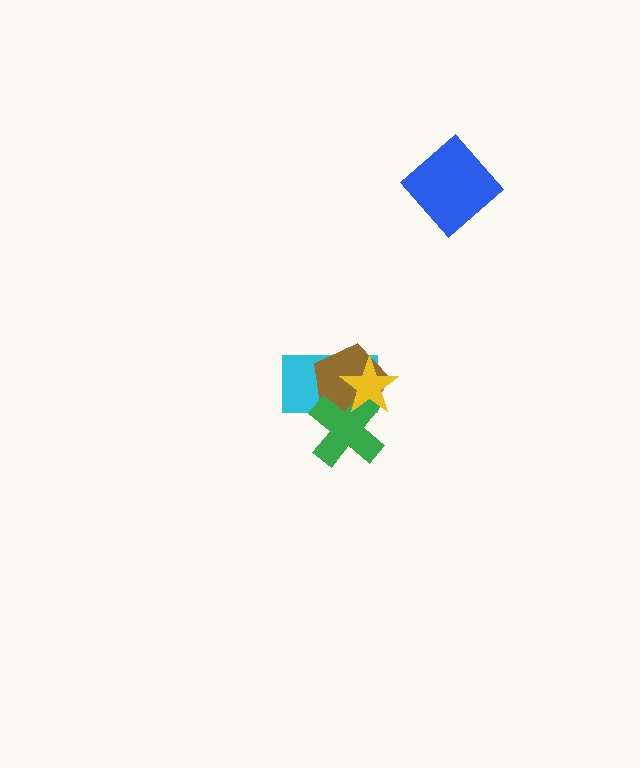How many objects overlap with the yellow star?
3 objects overlap with the yellow star.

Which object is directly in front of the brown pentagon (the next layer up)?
The green cross is directly in front of the brown pentagon.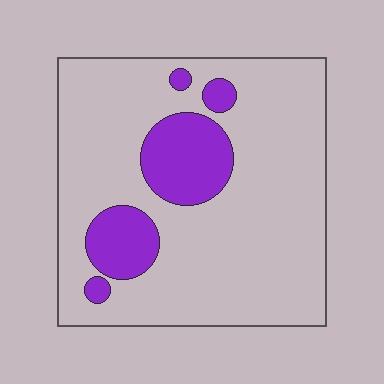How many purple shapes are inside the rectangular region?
5.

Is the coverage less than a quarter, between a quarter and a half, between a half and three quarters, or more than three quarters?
Less than a quarter.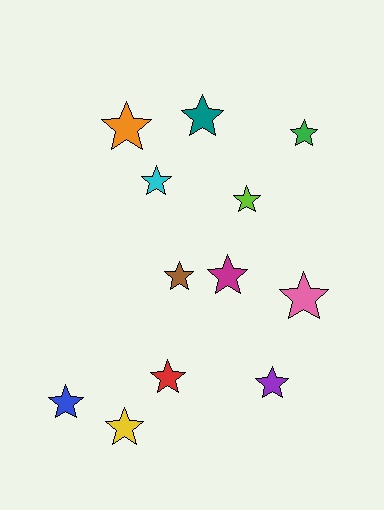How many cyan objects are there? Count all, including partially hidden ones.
There is 1 cyan object.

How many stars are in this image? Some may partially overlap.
There are 12 stars.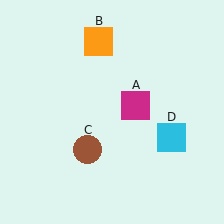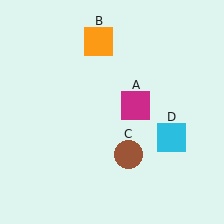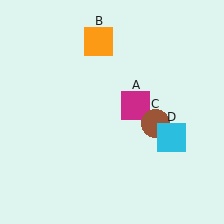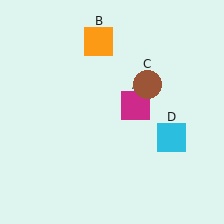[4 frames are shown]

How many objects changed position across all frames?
1 object changed position: brown circle (object C).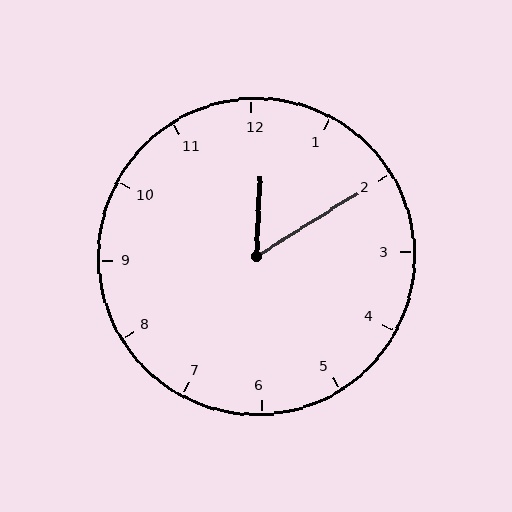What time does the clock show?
12:10.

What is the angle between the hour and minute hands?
Approximately 55 degrees.